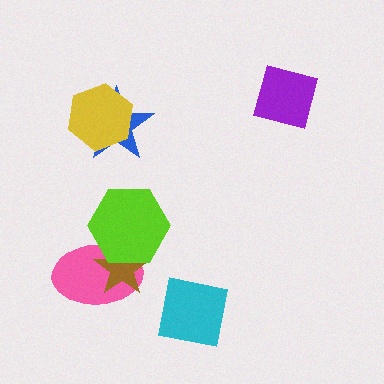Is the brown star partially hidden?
Yes, it is partially covered by another shape.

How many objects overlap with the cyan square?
0 objects overlap with the cyan square.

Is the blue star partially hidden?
Yes, it is partially covered by another shape.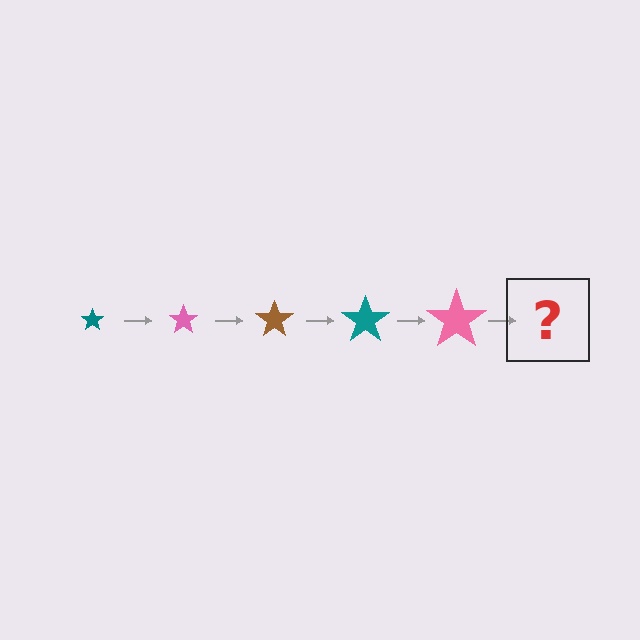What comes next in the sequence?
The next element should be a brown star, larger than the previous one.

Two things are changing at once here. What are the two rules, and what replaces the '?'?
The two rules are that the star grows larger each step and the color cycles through teal, pink, and brown. The '?' should be a brown star, larger than the previous one.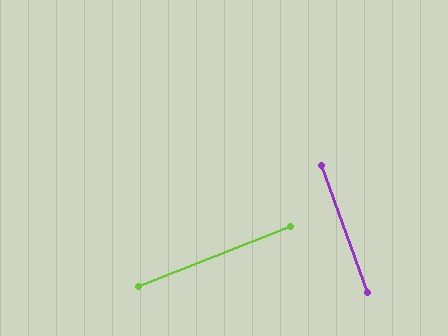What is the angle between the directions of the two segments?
Approximately 88 degrees.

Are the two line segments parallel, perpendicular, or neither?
Perpendicular — they meet at approximately 88°.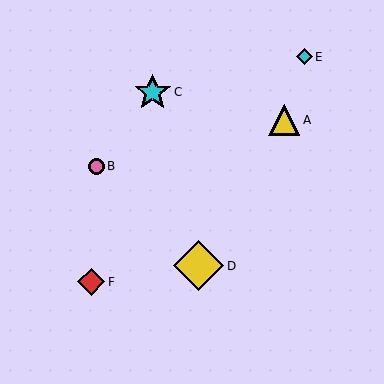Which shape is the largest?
The yellow diamond (labeled D) is the largest.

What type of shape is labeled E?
Shape E is a cyan diamond.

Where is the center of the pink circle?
The center of the pink circle is at (96, 166).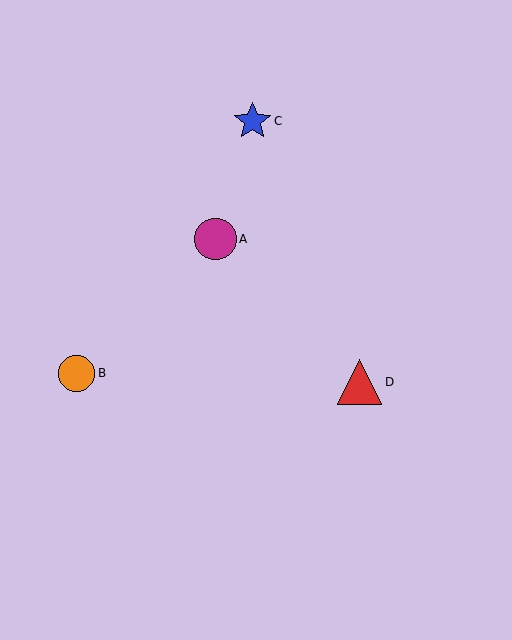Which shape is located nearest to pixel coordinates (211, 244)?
The magenta circle (labeled A) at (215, 239) is nearest to that location.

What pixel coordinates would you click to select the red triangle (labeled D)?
Click at (359, 382) to select the red triangle D.